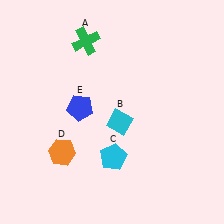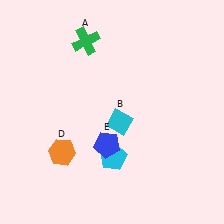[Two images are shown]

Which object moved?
The blue pentagon (E) moved down.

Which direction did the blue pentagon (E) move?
The blue pentagon (E) moved down.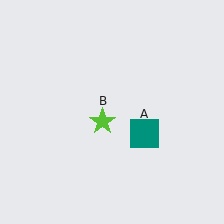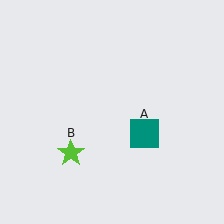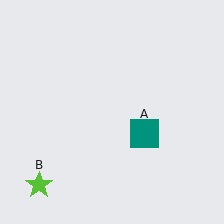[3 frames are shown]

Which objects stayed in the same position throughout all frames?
Teal square (object A) remained stationary.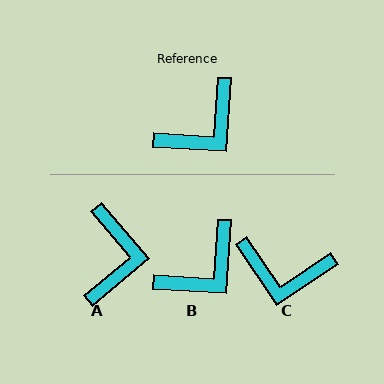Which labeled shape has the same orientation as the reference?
B.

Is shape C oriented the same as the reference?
No, it is off by about 52 degrees.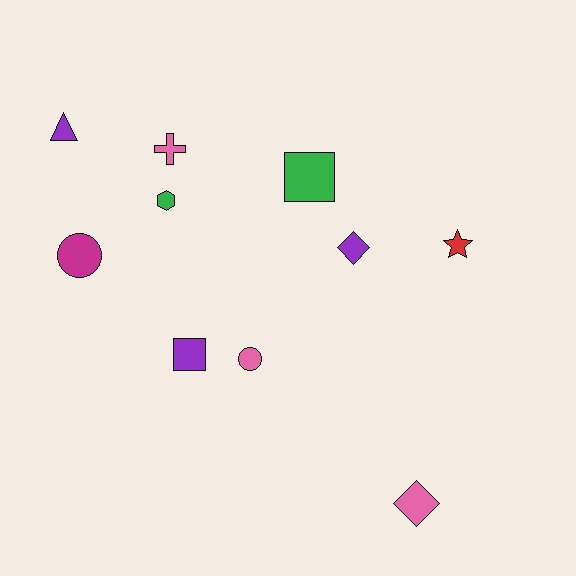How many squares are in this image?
There are 2 squares.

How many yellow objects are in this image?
There are no yellow objects.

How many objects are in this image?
There are 10 objects.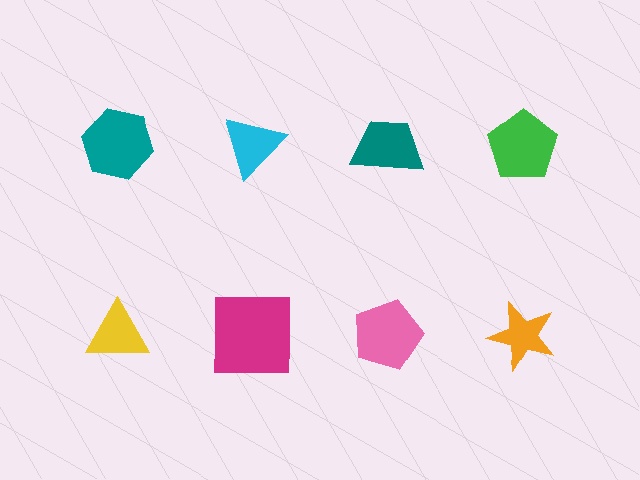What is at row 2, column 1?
A yellow triangle.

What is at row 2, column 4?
An orange star.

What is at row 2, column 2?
A magenta square.